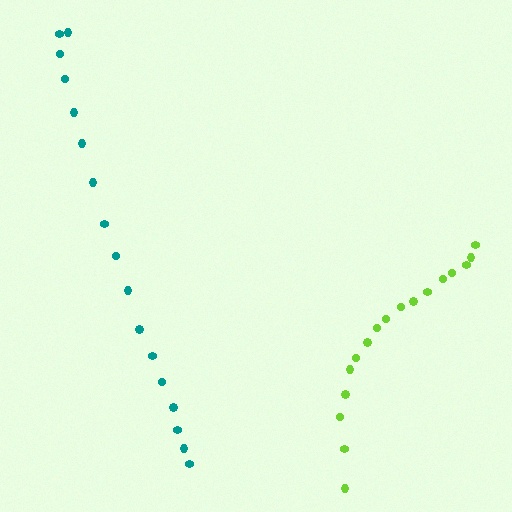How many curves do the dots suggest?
There are 2 distinct paths.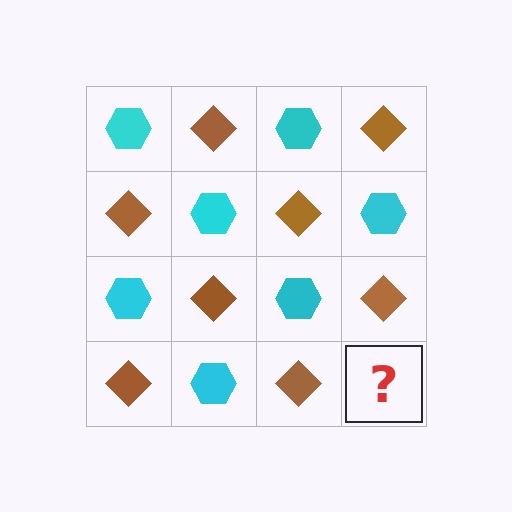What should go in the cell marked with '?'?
The missing cell should contain a cyan hexagon.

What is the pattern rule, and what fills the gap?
The rule is that it alternates cyan hexagon and brown diamond in a checkerboard pattern. The gap should be filled with a cyan hexagon.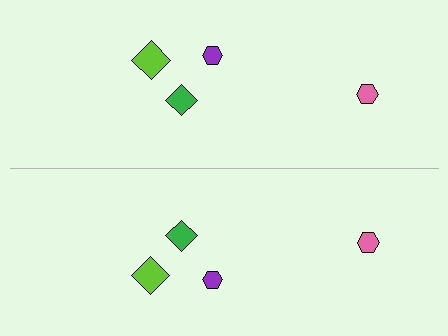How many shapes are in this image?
There are 8 shapes in this image.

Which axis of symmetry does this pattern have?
The pattern has a horizontal axis of symmetry running through the center of the image.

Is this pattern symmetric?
Yes, this pattern has bilateral (reflection) symmetry.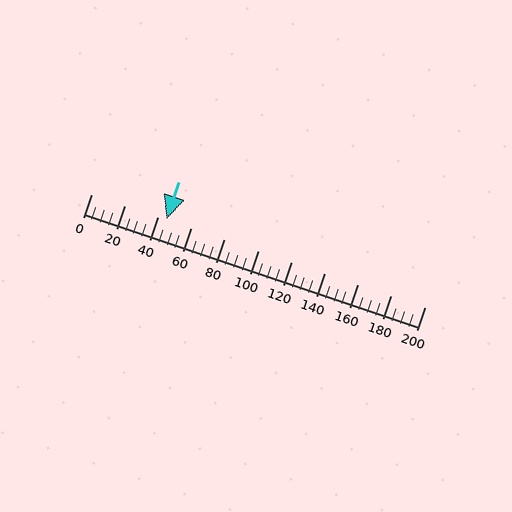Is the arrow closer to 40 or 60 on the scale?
The arrow is closer to 40.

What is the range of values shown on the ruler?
The ruler shows values from 0 to 200.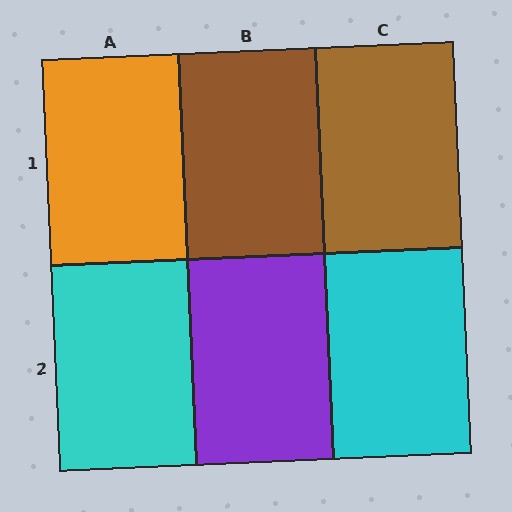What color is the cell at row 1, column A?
Orange.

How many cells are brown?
2 cells are brown.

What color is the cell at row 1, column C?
Brown.